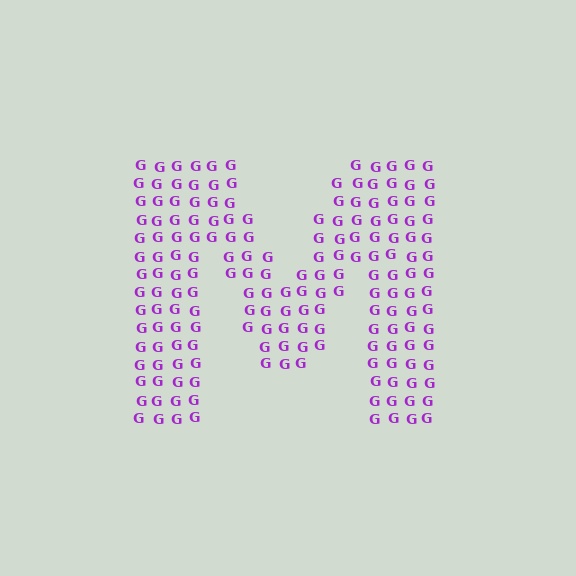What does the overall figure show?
The overall figure shows the letter M.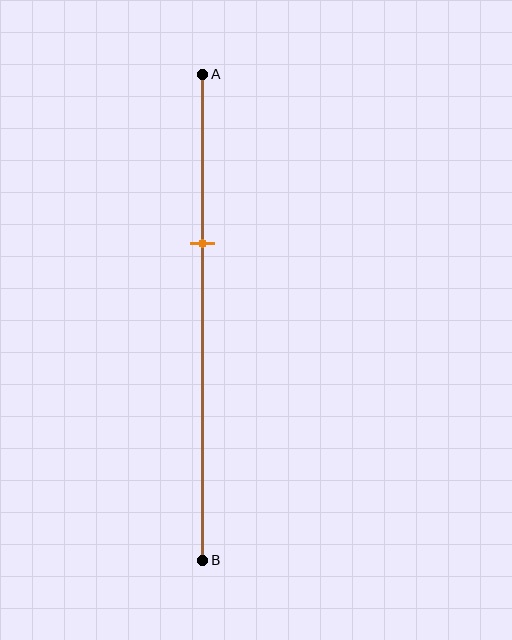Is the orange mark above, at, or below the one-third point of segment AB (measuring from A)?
The orange mark is approximately at the one-third point of segment AB.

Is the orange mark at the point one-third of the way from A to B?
Yes, the mark is approximately at the one-third point.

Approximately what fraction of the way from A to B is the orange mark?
The orange mark is approximately 35% of the way from A to B.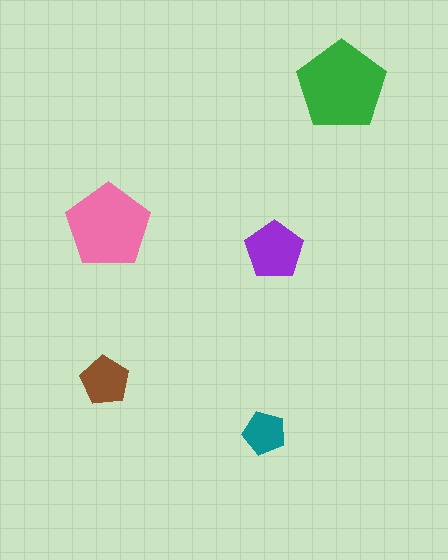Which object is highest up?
The green pentagon is topmost.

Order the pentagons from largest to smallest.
the green one, the pink one, the purple one, the brown one, the teal one.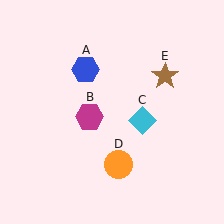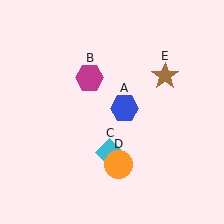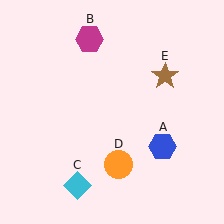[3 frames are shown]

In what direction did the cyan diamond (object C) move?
The cyan diamond (object C) moved down and to the left.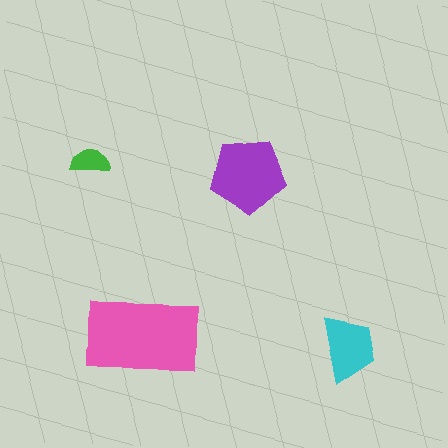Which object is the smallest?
The green semicircle.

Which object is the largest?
The pink rectangle.